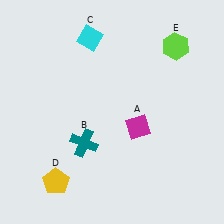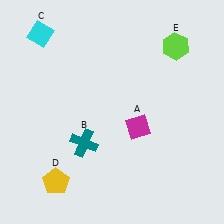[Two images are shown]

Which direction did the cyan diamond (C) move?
The cyan diamond (C) moved left.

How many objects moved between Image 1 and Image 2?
1 object moved between the two images.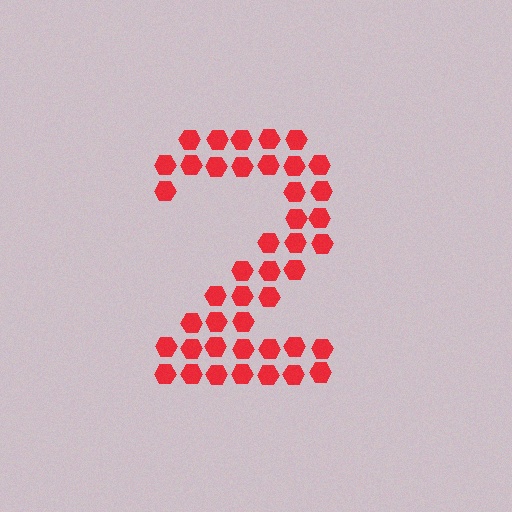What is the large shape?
The large shape is the digit 2.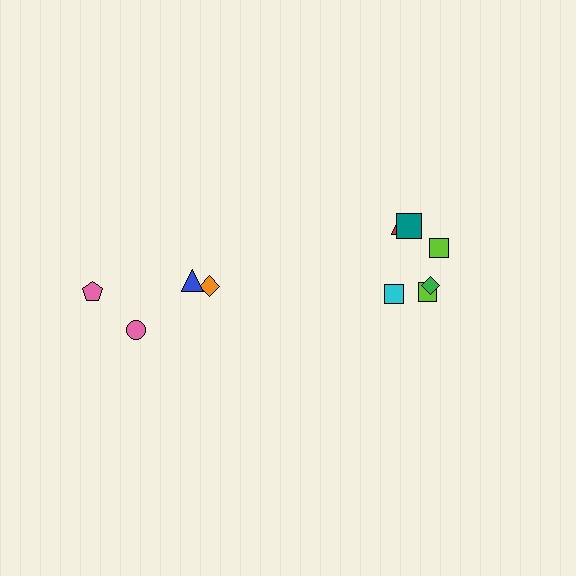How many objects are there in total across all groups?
There are 10 objects.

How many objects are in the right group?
There are 6 objects.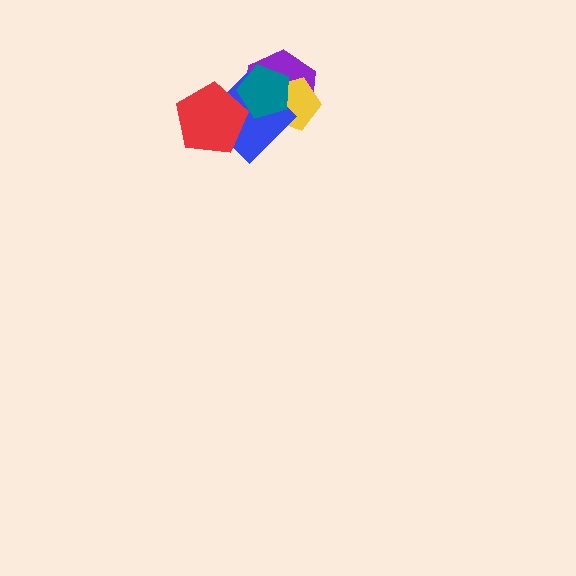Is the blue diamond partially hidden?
Yes, it is partially covered by another shape.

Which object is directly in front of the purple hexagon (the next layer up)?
The yellow pentagon is directly in front of the purple hexagon.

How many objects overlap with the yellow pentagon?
3 objects overlap with the yellow pentagon.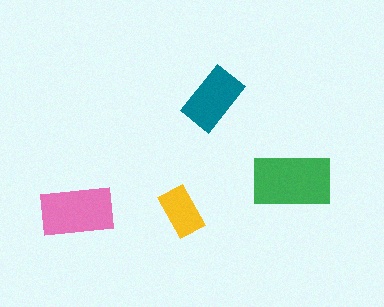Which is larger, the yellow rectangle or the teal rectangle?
The teal one.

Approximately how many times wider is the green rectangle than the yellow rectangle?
About 1.5 times wider.